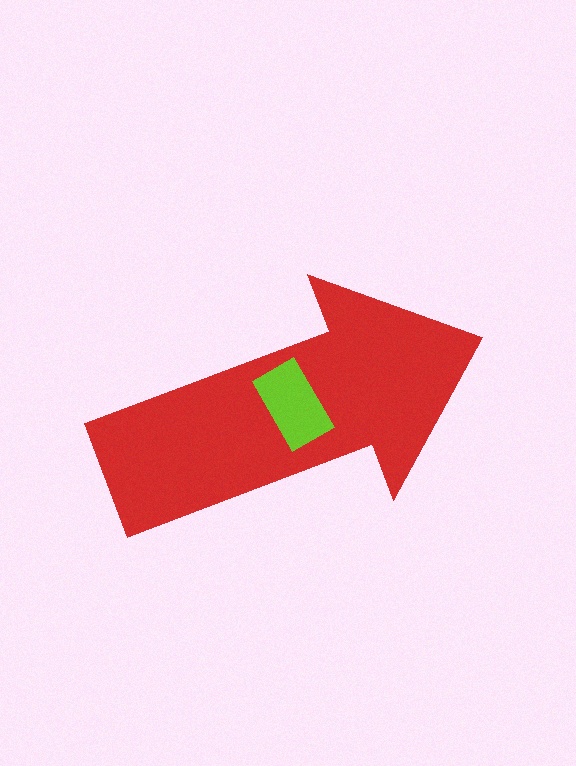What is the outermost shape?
The red arrow.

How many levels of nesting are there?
2.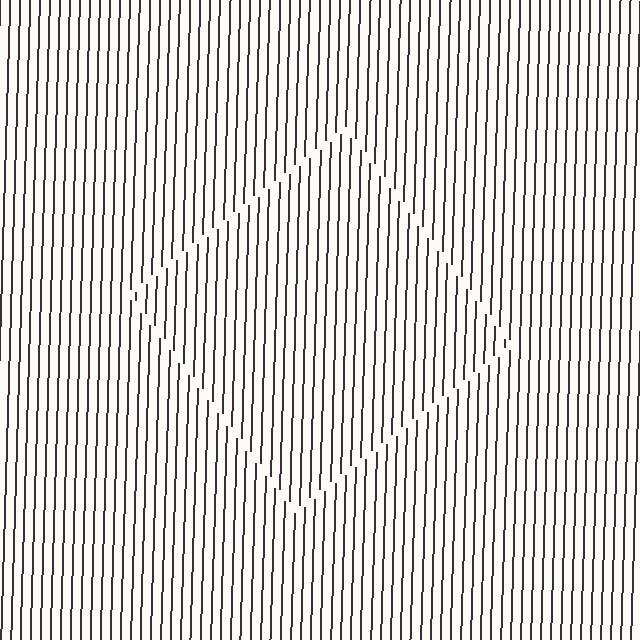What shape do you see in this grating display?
An illusory square. The interior of the shape contains the same grating, shifted by half a period — the contour is defined by the phase discontinuity where line-ends from the inner and outer gratings abut.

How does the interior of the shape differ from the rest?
The interior of the shape contains the same grating, shifted by half a period — the contour is defined by the phase discontinuity where line-ends from the inner and outer gratings abut.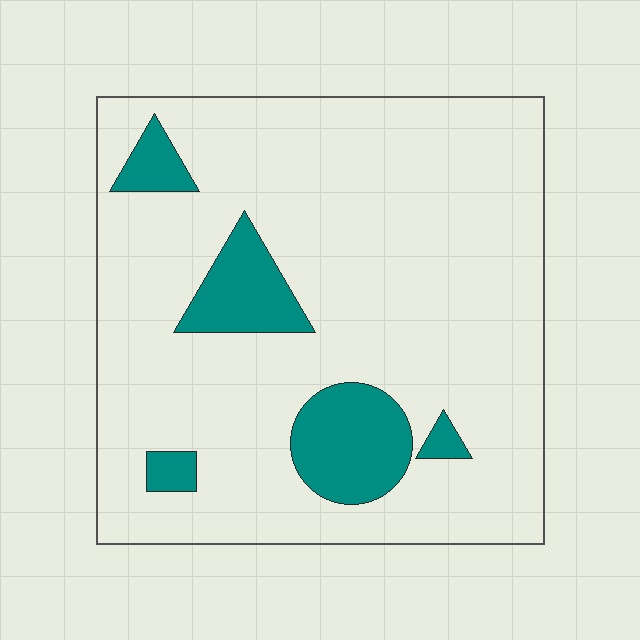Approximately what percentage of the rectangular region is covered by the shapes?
Approximately 15%.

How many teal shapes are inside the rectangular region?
5.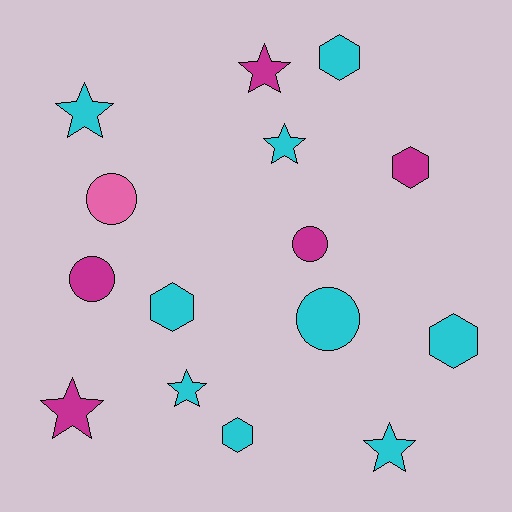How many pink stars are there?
There are no pink stars.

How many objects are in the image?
There are 15 objects.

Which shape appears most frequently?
Star, with 6 objects.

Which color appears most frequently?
Cyan, with 9 objects.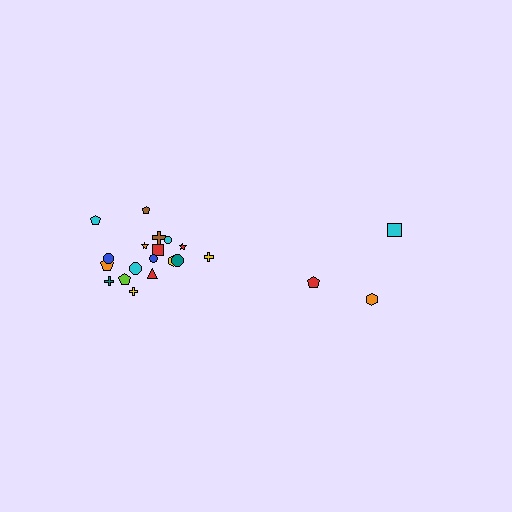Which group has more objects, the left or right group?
The left group.